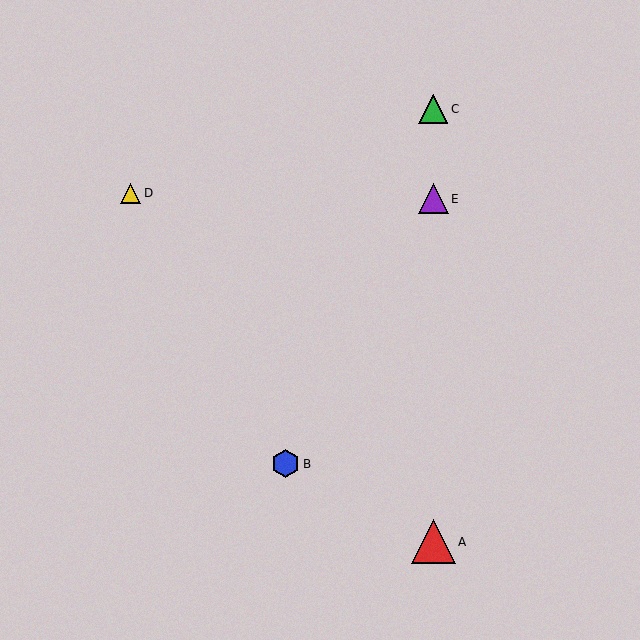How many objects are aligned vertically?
3 objects (A, C, E) are aligned vertically.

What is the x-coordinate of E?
Object E is at x≈433.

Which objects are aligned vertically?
Objects A, C, E are aligned vertically.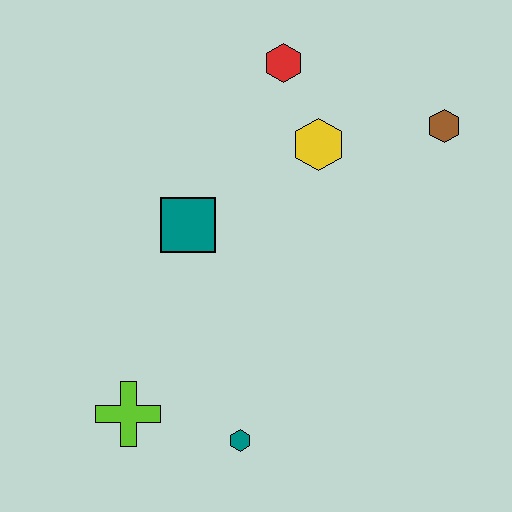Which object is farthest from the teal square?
The brown hexagon is farthest from the teal square.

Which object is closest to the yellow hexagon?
The red hexagon is closest to the yellow hexagon.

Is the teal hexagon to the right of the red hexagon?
No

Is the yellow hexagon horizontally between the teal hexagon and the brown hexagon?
Yes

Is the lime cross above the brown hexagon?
No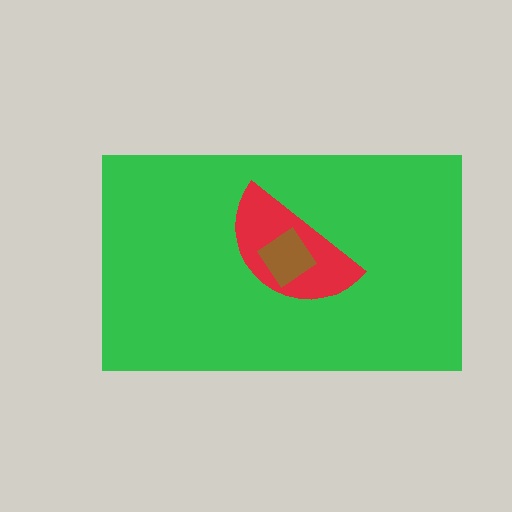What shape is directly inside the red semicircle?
The brown diamond.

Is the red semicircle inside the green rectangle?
Yes.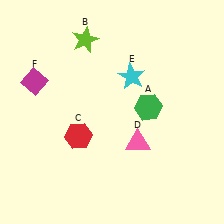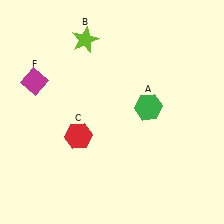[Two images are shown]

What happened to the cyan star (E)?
The cyan star (E) was removed in Image 2. It was in the top-right area of Image 1.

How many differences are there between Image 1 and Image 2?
There are 2 differences between the two images.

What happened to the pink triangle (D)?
The pink triangle (D) was removed in Image 2. It was in the bottom-right area of Image 1.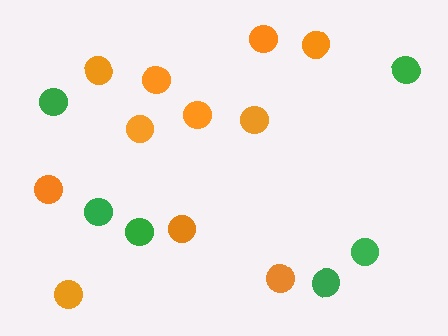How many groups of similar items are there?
There are 2 groups: one group of orange circles (11) and one group of green circles (6).